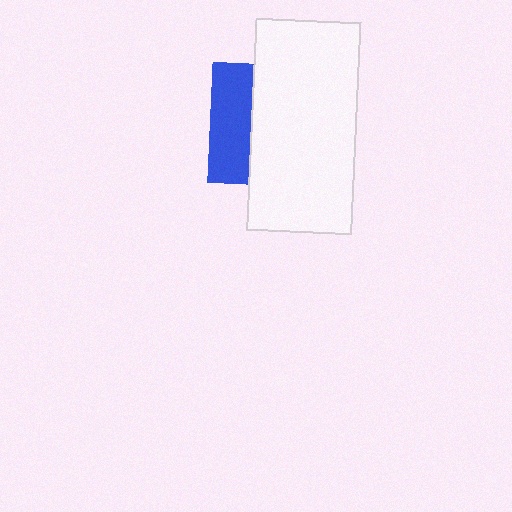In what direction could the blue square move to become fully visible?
The blue square could move left. That would shift it out from behind the white rectangle entirely.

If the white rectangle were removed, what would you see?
You would see the complete blue square.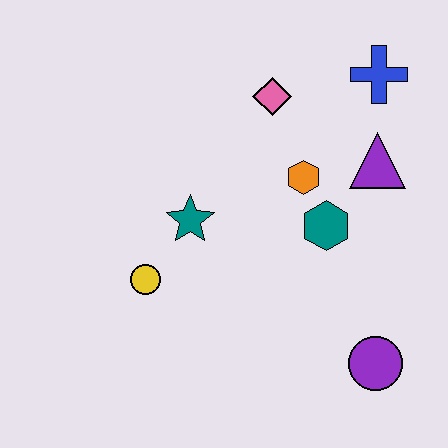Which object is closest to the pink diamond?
The orange hexagon is closest to the pink diamond.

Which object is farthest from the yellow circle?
The blue cross is farthest from the yellow circle.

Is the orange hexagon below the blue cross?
Yes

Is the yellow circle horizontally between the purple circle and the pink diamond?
No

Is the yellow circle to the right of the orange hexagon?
No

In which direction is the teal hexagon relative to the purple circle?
The teal hexagon is above the purple circle.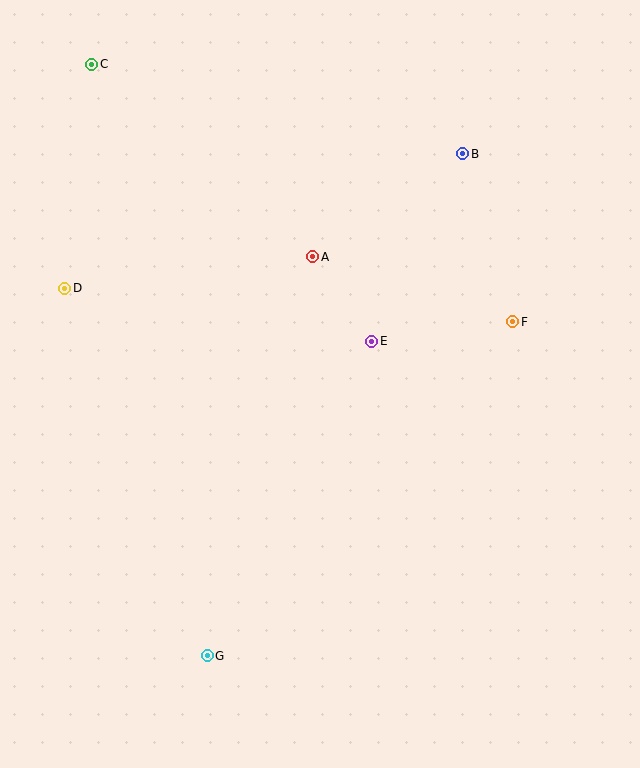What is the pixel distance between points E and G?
The distance between E and G is 355 pixels.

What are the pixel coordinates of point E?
Point E is at (372, 341).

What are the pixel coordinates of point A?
Point A is at (313, 257).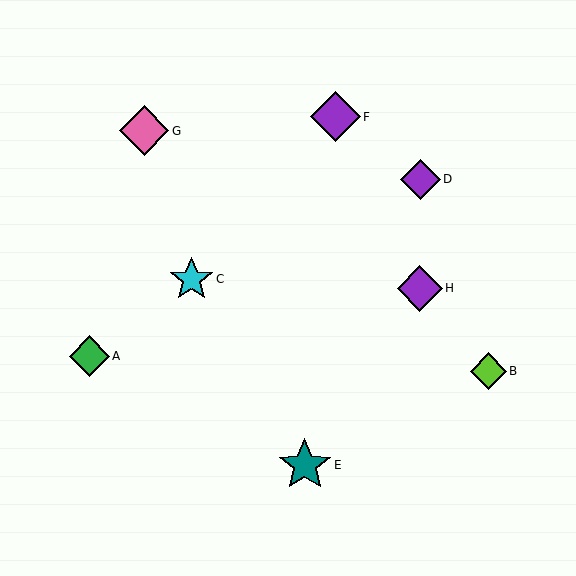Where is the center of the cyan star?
The center of the cyan star is at (192, 279).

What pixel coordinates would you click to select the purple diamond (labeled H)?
Click at (420, 288) to select the purple diamond H.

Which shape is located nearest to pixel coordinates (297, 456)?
The teal star (labeled E) at (305, 465) is nearest to that location.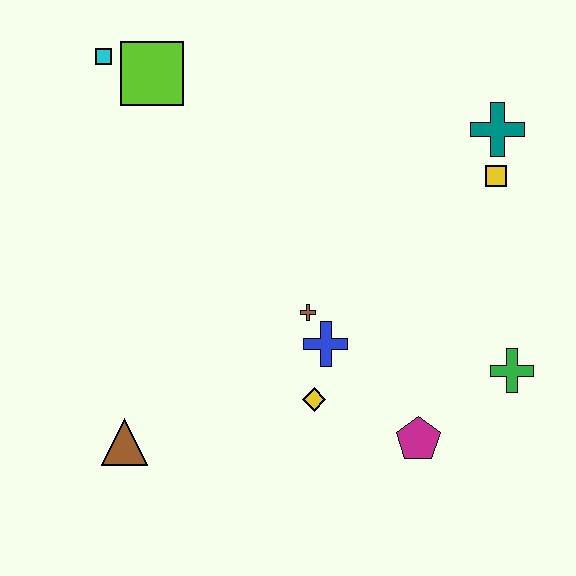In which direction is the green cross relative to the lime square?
The green cross is to the right of the lime square.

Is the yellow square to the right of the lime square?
Yes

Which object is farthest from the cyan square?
The green cross is farthest from the cyan square.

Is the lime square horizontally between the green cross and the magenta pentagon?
No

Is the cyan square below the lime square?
No